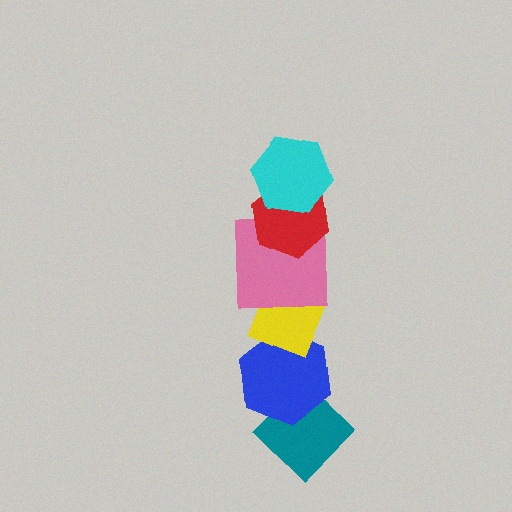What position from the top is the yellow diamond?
The yellow diamond is 4th from the top.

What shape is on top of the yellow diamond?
The pink square is on top of the yellow diamond.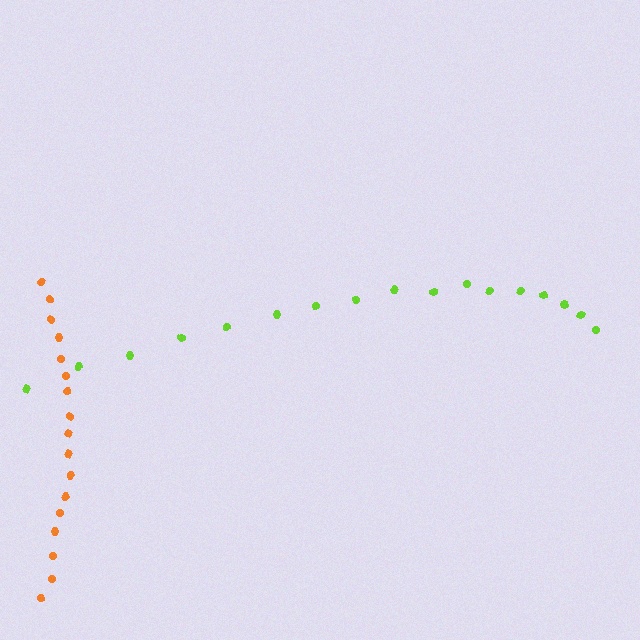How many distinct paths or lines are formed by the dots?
There are 2 distinct paths.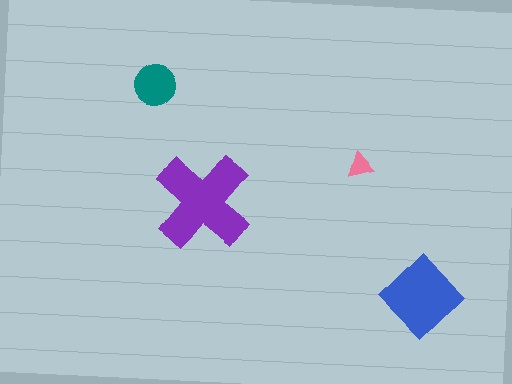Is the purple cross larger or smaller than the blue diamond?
Larger.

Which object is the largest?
The purple cross.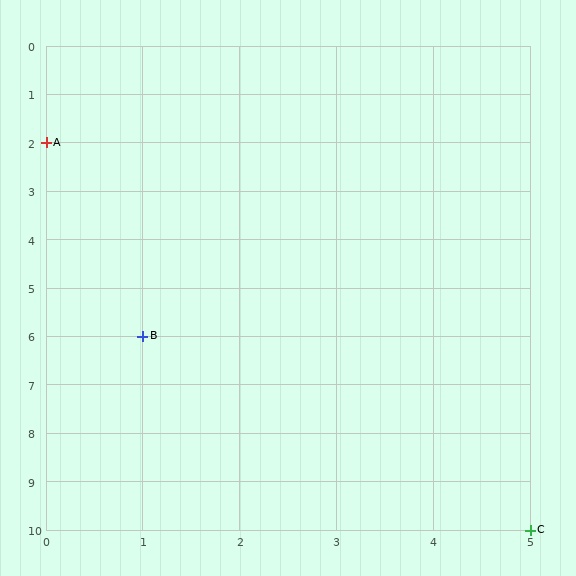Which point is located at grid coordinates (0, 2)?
Point A is at (0, 2).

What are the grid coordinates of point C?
Point C is at grid coordinates (5, 10).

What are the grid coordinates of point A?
Point A is at grid coordinates (0, 2).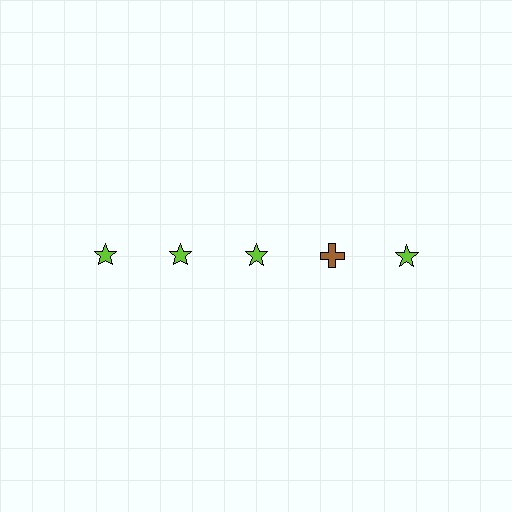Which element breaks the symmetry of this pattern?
The brown cross in the top row, second from right column breaks the symmetry. All other shapes are lime stars.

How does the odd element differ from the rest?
It differs in both color (brown instead of lime) and shape (cross instead of star).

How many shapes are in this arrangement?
There are 5 shapes arranged in a grid pattern.